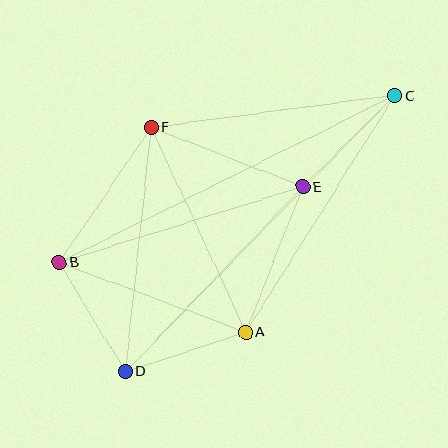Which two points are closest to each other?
Points A and D are closest to each other.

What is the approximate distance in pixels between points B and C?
The distance between B and C is approximately 375 pixels.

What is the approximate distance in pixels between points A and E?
The distance between A and E is approximately 156 pixels.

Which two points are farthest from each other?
Points C and D are farthest from each other.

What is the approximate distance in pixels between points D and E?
The distance between D and E is approximately 256 pixels.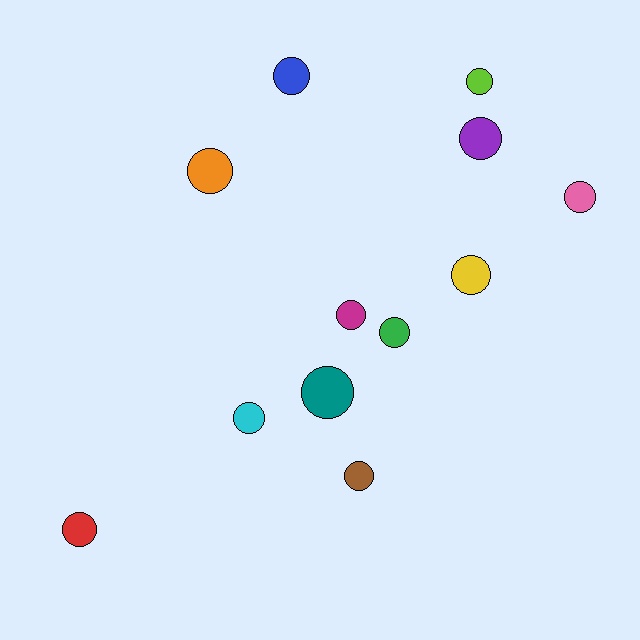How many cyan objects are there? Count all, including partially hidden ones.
There is 1 cyan object.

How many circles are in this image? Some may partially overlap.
There are 12 circles.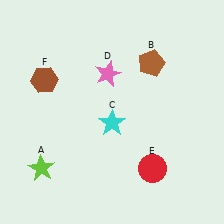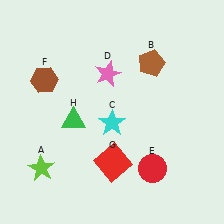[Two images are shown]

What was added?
A red square (G), a green triangle (H) were added in Image 2.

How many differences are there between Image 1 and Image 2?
There are 2 differences between the two images.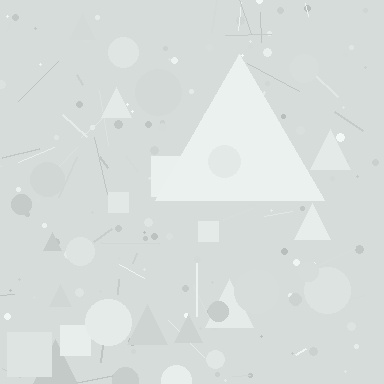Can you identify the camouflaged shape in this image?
The camouflaged shape is a triangle.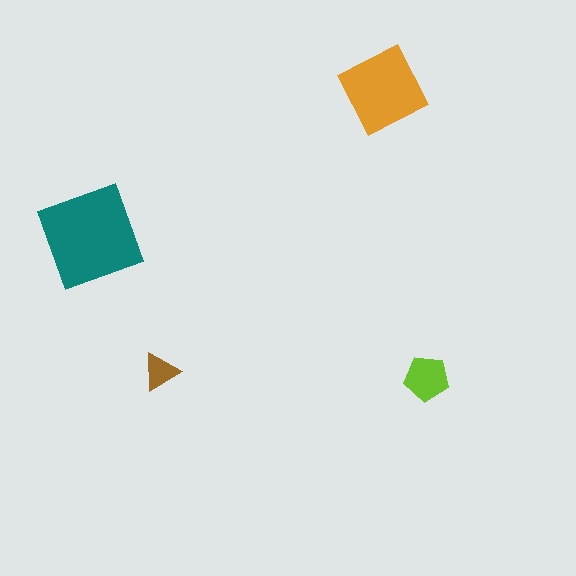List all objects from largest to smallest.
The teal diamond, the orange square, the lime pentagon, the brown triangle.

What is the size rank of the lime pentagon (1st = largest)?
3rd.